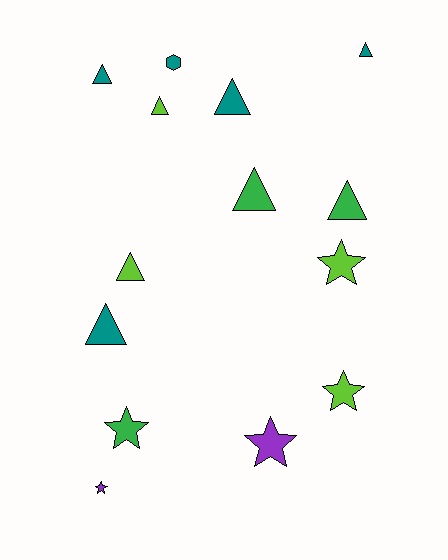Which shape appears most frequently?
Triangle, with 8 objects.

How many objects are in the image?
There are 14 objects.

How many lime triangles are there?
There are 2 lime triangles.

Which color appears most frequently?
Teal, with 5 objects.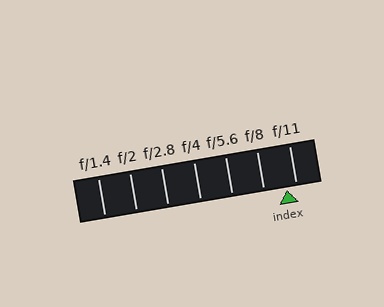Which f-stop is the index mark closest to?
The index mark is closest to f/11.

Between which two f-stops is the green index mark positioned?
The index mark is between f/8 and f/11.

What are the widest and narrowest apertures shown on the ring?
The widest aperture shown is f/1.4 and the narrowest is f/11.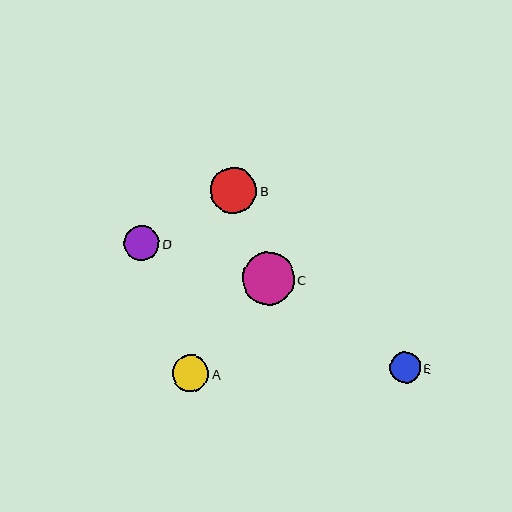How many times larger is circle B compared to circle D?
Circle B is approximately 1.3 times the size of circle D.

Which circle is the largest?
Circle C is the largest with a size of approximately 52 pixels.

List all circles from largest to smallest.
From largest to smallest: C, B, A, D, E.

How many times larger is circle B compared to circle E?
Circle B is approximately 1.5 times the size of circle E.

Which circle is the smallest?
Circle E is the smallest with a size of approximately 31 pixels.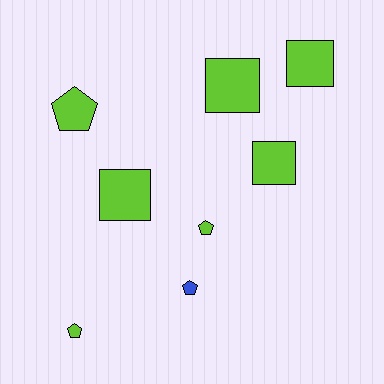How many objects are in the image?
There are 8 objects.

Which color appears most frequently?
Lime, with 7 objects.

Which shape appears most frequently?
Pentagon, with 4 objects.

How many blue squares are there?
There are no blue squares.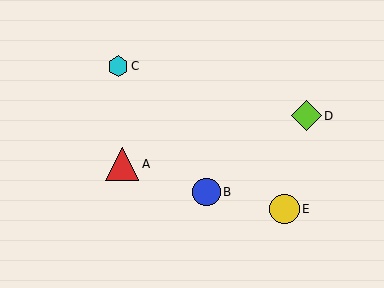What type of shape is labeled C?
Shape C is a cyan hexagon.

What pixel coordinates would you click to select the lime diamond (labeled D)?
Click at (306, 116) to select the lime diamond D.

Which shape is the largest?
The red triangle (labeled A) is the largest.